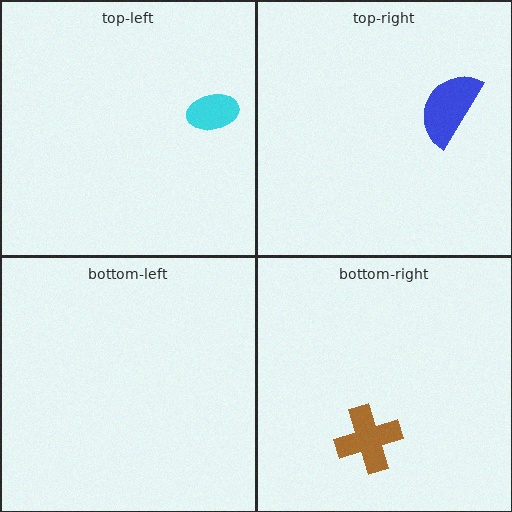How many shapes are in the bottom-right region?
1.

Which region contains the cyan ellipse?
The top-left region.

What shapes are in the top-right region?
The blue semicircle.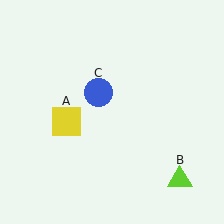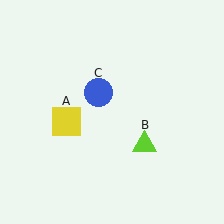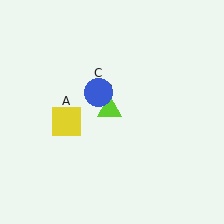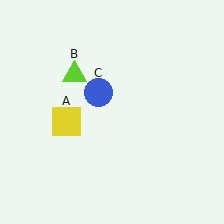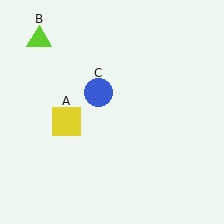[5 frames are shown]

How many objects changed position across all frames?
1 object changed position: lime triangle (object B).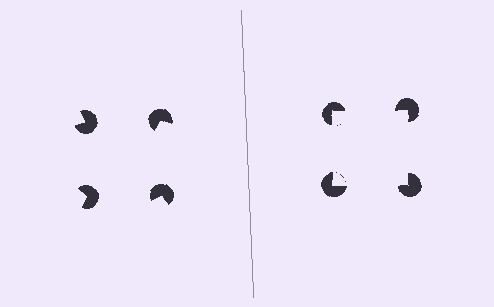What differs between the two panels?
The pac-man discs are positioned identically on both sides; only the wedge orientations differ. On the right they align to a square; on the left they are misaligned.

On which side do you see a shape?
An illusory square appears on the right side. On the left side the wedge cuts are rotated, so no coherent shape forms.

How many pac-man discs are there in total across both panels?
8 — 4 on each side.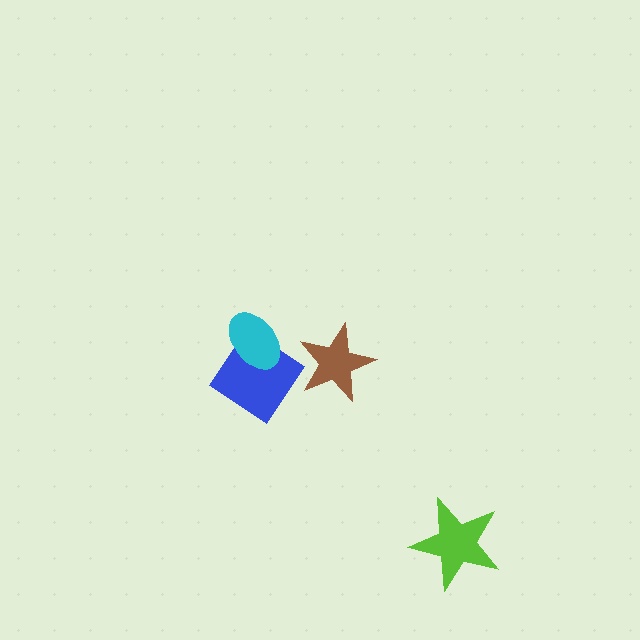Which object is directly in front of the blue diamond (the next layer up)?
The cyan ellipse is directly in front of the blue diamond.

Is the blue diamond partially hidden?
Yes, it is partially covered by another shape.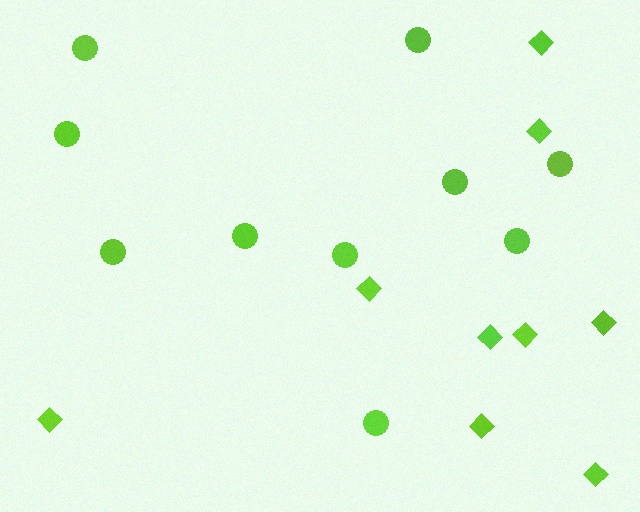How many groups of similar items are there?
There are 2 groups: one group of diamonds (9) and one group of circles (10).